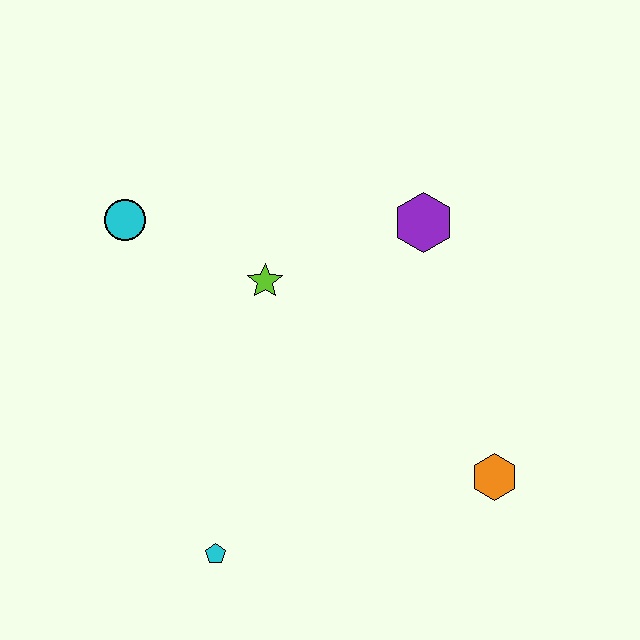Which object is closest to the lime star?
The cyan circle is closest to the lime star.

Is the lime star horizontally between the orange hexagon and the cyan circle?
Yes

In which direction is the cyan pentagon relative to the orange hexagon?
The cyan pentagon is to the left of the orange hexagon.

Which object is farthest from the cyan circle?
The orange hexagon is farthest from the cyan circle.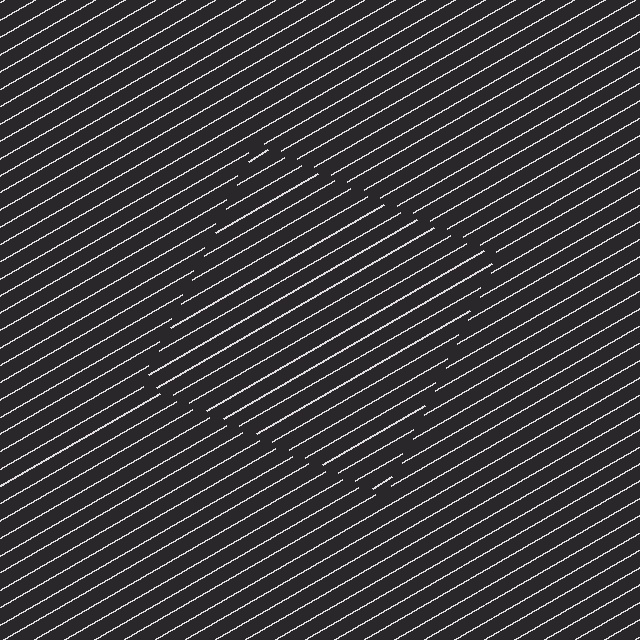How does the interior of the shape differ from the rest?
The interior of the shape contains the same grating, shifted by half a period — the contour is defined by the phase discontinuity where line-ends from the inner and outer gratings abut.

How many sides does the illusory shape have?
4 sides — the line-ends trace a square.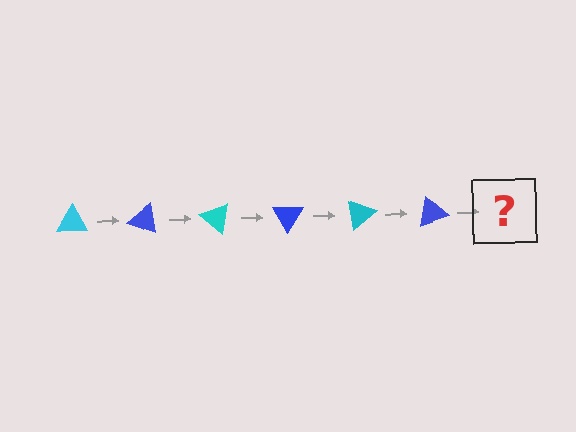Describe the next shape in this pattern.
It should be a cyan triangle, rotated 120 degrees from the start.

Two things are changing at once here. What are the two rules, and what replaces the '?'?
The two rules are that it rotates 20 degrees each step and the color cycles through cyan and blue. The '?' should be a cyan triangle, rotated 120 degrees from the start.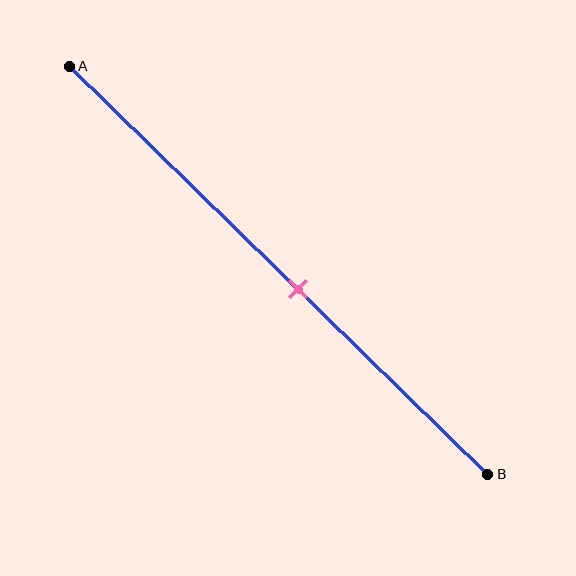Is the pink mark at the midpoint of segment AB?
No, the mark is at about 55% from A, not at the 50% midpoint.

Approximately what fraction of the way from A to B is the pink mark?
The pink mark is approximately 55% of the way from A to B.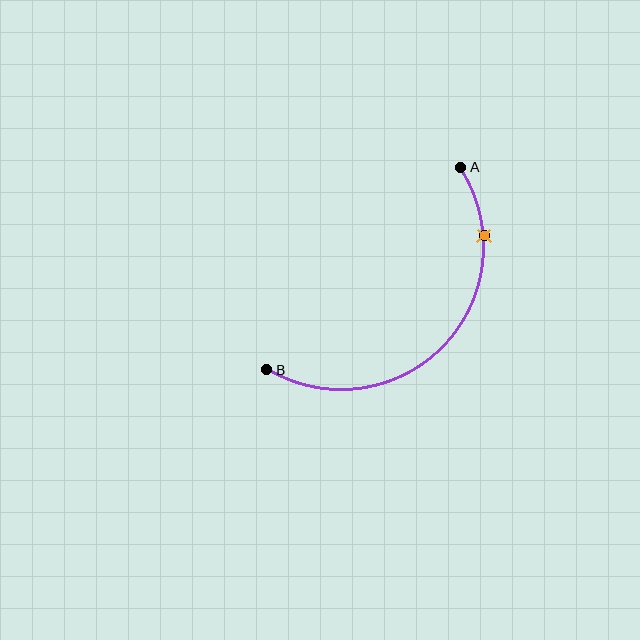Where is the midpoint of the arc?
The arc midpoint is the point on the curve farthest from the straight line joining A and B. It sits below and to the right of that line.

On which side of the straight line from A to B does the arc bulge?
The arc bulges below and to the right of the straight line connecting A and B.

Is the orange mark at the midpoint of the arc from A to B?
No. The orange mark lies on the arc but is closer to endpoint A. The arc midpoint would be at the point on the curve equidistant along the arc from both A and B.